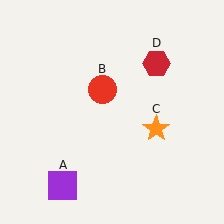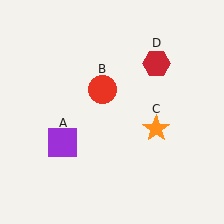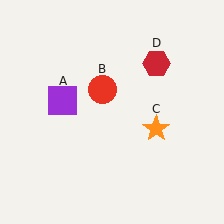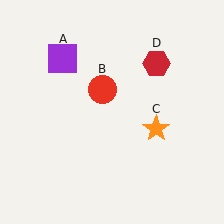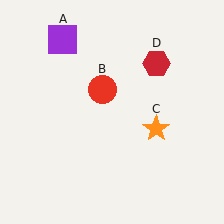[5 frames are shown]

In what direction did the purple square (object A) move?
The purple square (object A) moved up.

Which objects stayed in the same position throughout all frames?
Red circle (object B) and orange star (object C) and red hexagon (object D) remained stationary.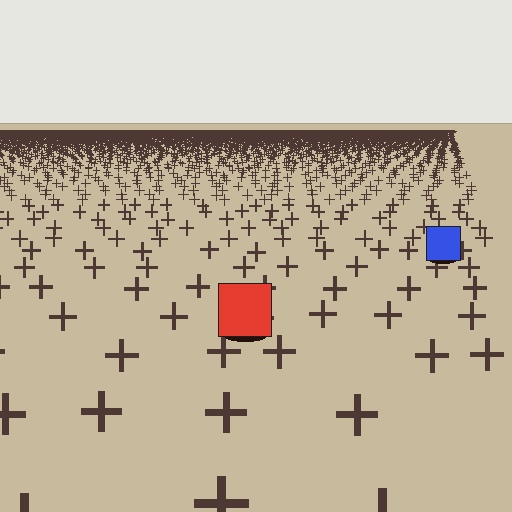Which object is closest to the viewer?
The red square is closest. The texture marks near it are larger and more spread out.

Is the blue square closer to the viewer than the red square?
No. The red square is closer — you can tell from the texture gradient: the ground texture is coarser near it.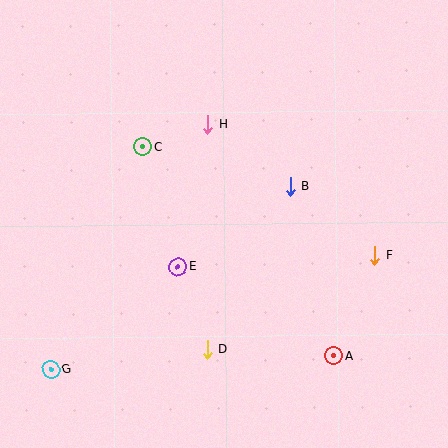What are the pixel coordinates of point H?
Point H is at (208, 124).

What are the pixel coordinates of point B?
Point B is at (290, 186).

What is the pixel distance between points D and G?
The distance between D and G is 158 pixels.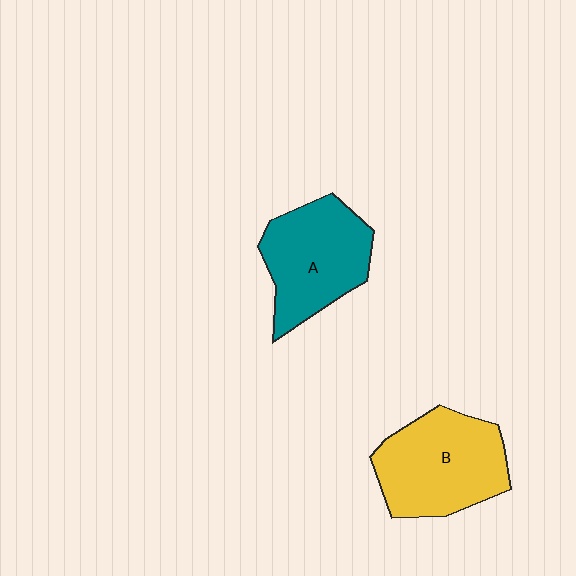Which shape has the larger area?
Shape B (yellow).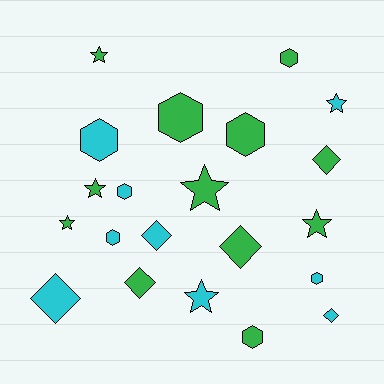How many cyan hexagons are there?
There are 4 cyan hexagons.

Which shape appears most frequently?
Hexagon, with 8 objects.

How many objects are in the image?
There are 21 objects.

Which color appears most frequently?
Green, with 12 objects.